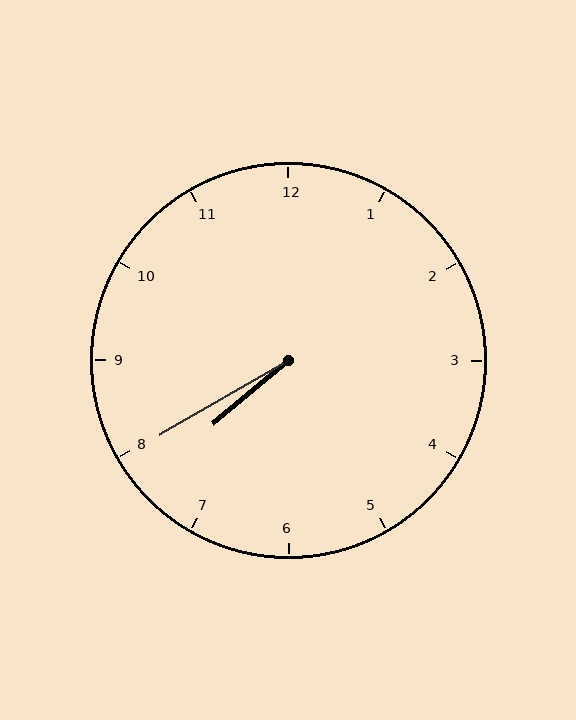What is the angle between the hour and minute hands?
Approximately 10 degrees.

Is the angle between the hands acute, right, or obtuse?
It is acute.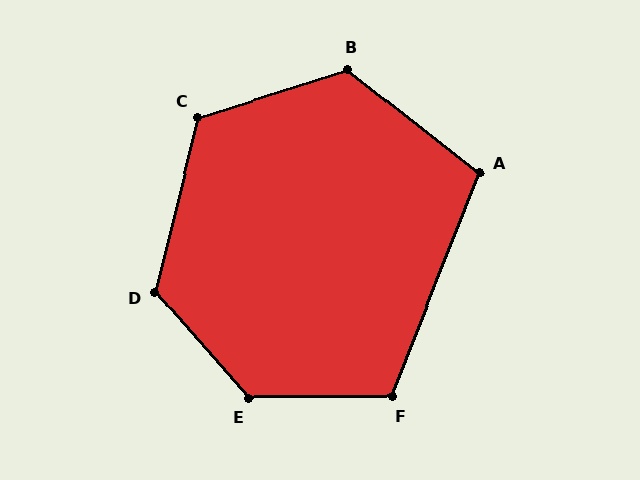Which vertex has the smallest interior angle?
A, at approximately 107 degrees.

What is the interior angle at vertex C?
Approximately 122 degrees (obtuse).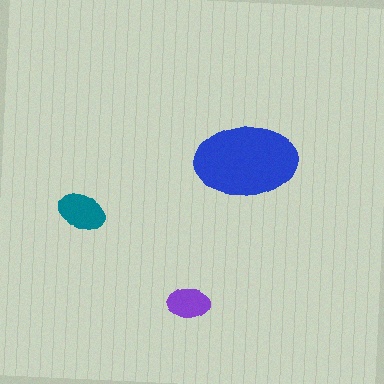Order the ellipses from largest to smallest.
the blue one, the teal one, the purple one.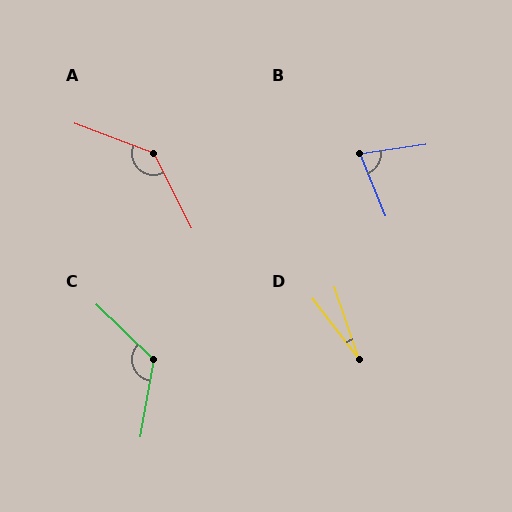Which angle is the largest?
A, at approximately 137 degrees.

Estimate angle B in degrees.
Approximately 76 degrees.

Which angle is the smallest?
D, at approximately 19 degrees.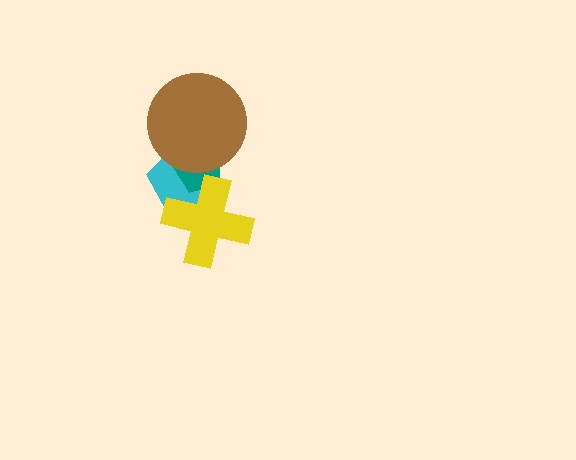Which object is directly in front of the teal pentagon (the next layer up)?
The yellow cross is directly in front of the teal pentagon.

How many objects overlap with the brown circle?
2 objects overlap with the brown circle.